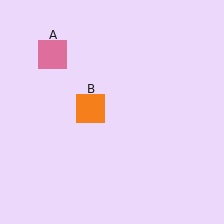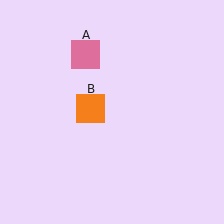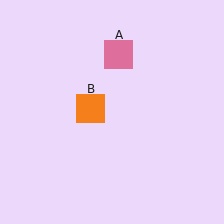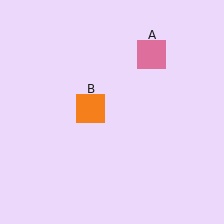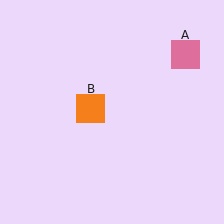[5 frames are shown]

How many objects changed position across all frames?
1 object changed position: pink square (object A).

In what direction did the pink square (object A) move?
The pink square (object A) moved right.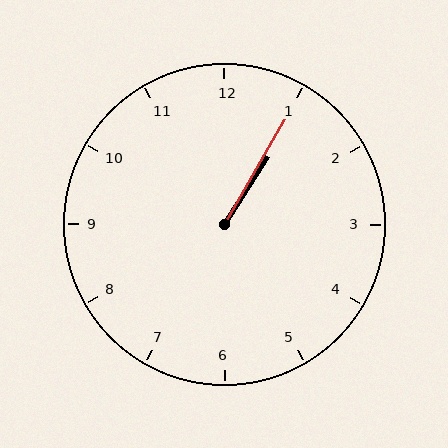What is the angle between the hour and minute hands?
Approximately 2 degrees.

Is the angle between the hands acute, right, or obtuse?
It is acute.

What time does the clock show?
1:05.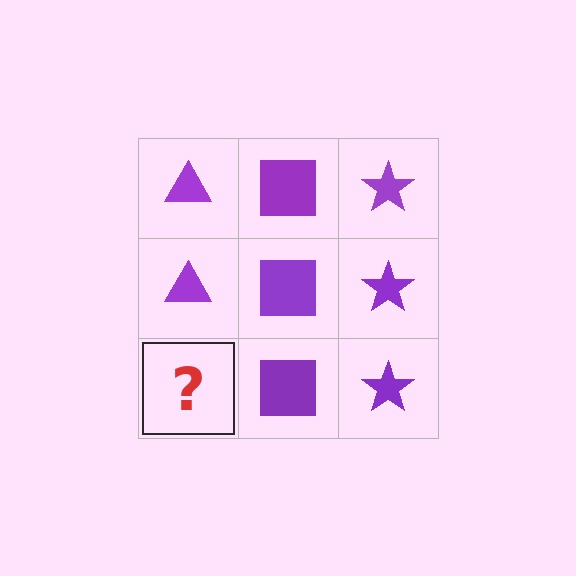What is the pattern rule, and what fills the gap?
The rule is that each column has a consistent shape. The gap should be filled with a purple triangle.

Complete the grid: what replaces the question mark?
The question mark should be replaced with a purple triangle.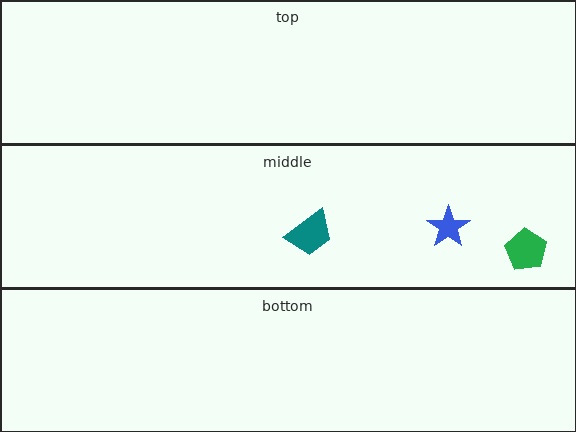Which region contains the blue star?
The middle region.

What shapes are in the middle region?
The teal trapezoid, the blue star, the green pentagon.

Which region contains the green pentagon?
The middle region.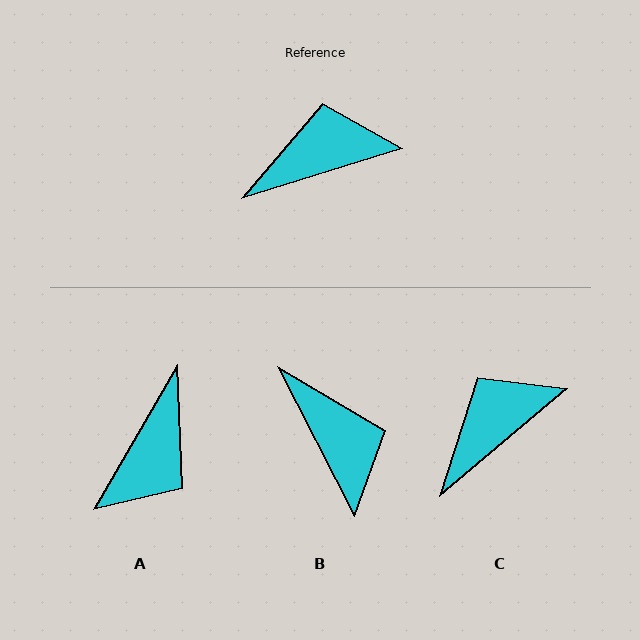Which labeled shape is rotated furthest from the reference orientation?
A, about 137 degrees away.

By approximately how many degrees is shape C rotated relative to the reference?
Approximately 22 degrees counter-clockwise.